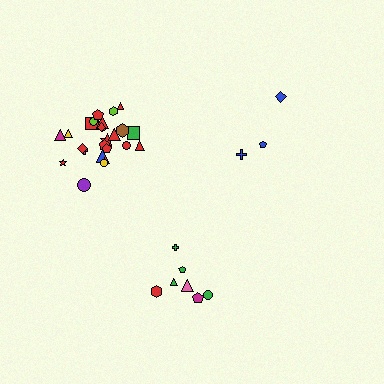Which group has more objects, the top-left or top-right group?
The top-left group.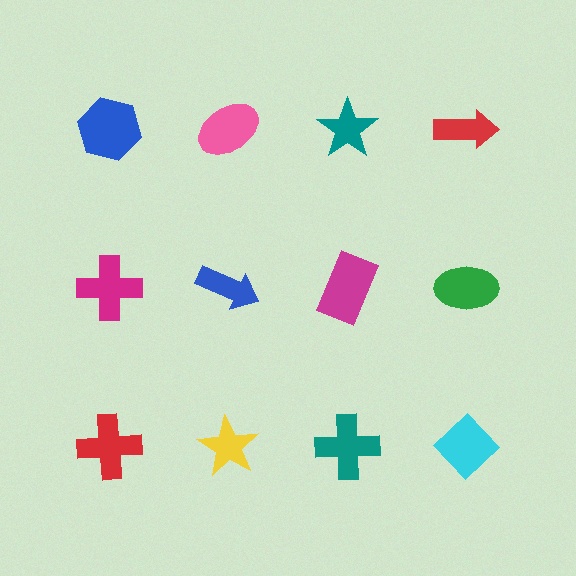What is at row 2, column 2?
A blue arrow.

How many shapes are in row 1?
4 shapes.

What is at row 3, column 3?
A teal cross.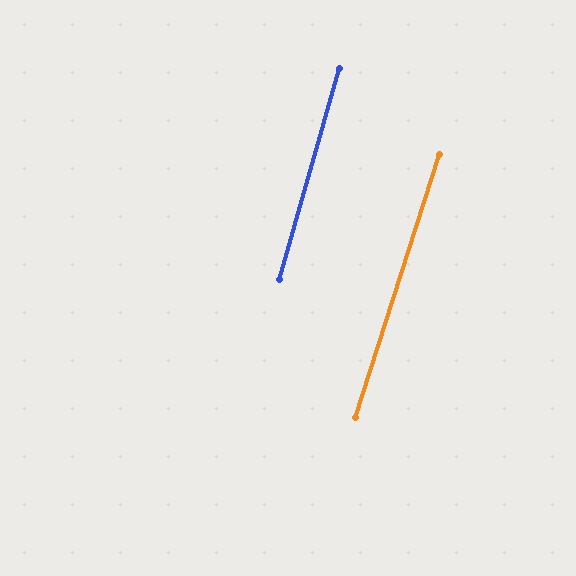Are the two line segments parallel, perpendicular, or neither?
Parallel — their directions differ by only 1.6°.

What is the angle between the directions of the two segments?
Approximately 2 degrees.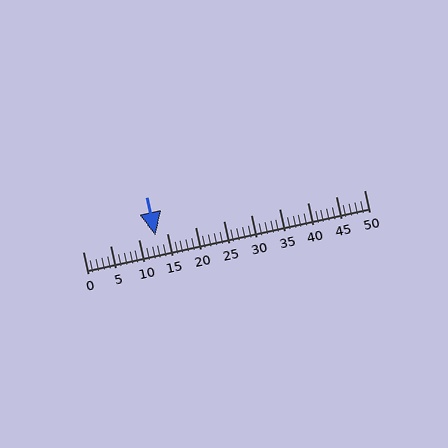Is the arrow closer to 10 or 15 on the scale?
The arrow is closer to 15.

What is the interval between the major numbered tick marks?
The major tick marks are spaced 5 units apart.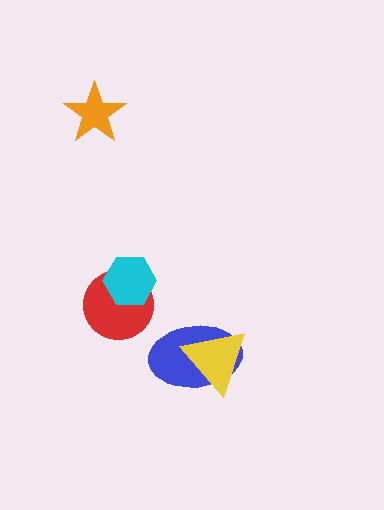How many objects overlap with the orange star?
0 objects overlap with the orange star.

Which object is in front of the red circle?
The cyan hexagon is in front of the red circle.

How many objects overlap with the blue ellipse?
1 object overlaps with the blue ellipse.